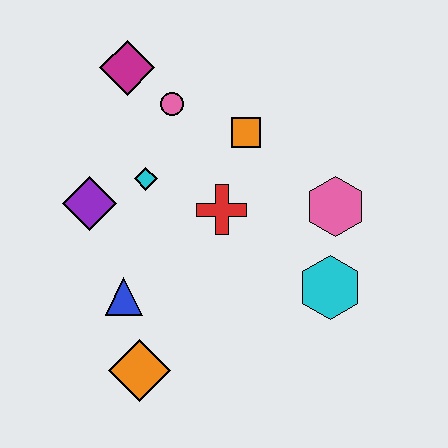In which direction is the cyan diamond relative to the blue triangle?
The cyan diamond is above the blue triangle.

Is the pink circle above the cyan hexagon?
Yes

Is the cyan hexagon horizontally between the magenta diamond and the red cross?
No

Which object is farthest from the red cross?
The orange diamond is farthest from the red cross.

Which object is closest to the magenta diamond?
The pink circle is closest to the magenta diamond.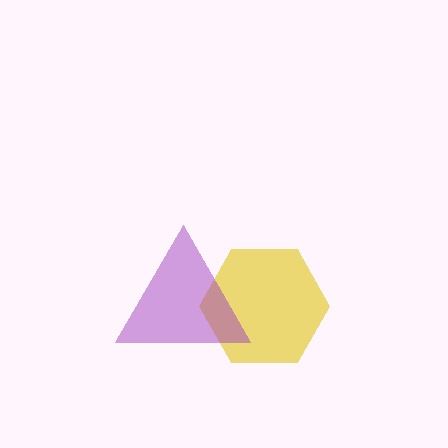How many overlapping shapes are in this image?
There are 2 overlapping shapes in the image.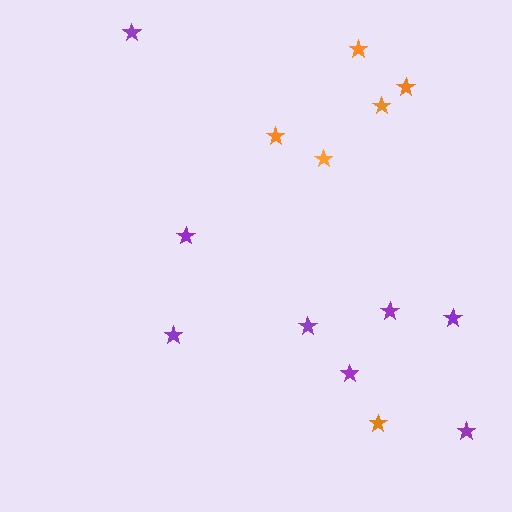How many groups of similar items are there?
There are 2 groups: one group of orange stars (6) and one group of purple stars (8).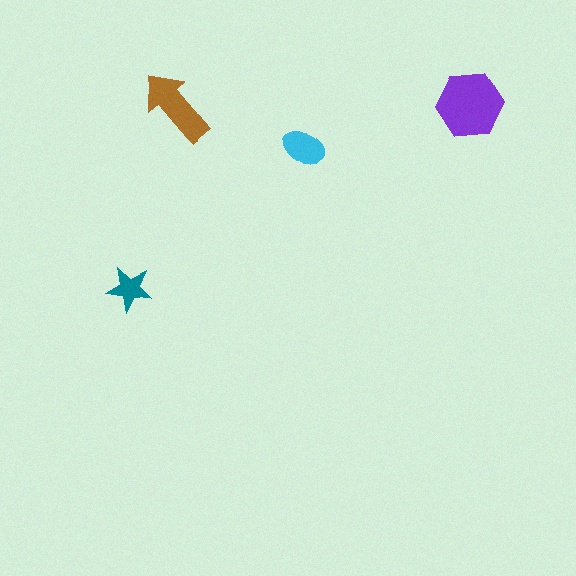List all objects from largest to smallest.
The purple hexagon, the brown arrow, the cyan ellipse, the teal star.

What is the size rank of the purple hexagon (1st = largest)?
1st.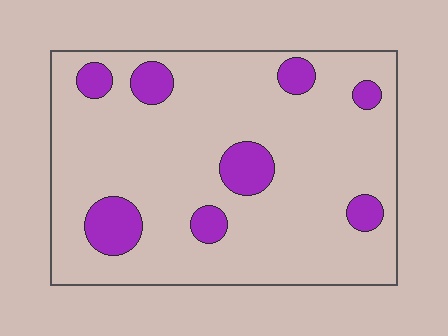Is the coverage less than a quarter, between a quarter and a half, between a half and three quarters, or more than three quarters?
Less than a quarter.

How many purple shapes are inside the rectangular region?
8.